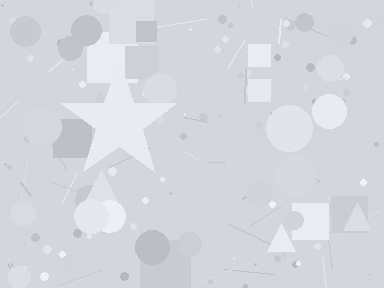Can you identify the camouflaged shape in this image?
The camouflaged shape is a star.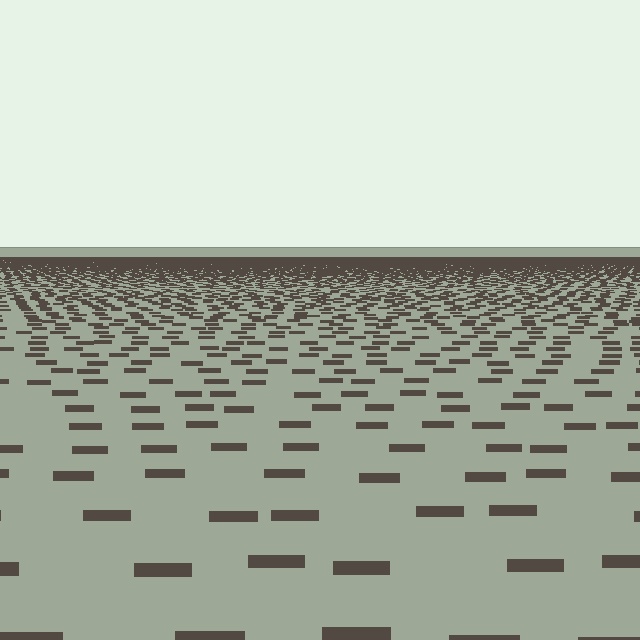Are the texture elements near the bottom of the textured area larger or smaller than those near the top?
Larger. Near the bottom, elements are closer to the viewer and appear at a bigger on-screen size.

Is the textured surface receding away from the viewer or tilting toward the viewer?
The surface is receding away from the viewer. Texture elements get smaller and denser toward the top.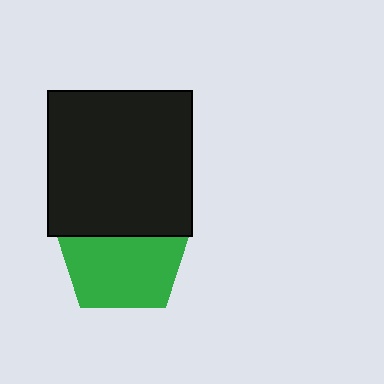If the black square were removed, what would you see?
You would see the complete green pentagon.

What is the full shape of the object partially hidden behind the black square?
The partially hidden object is a green pentagon.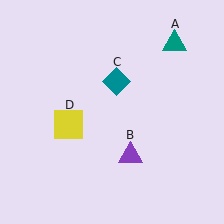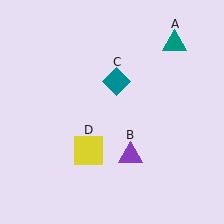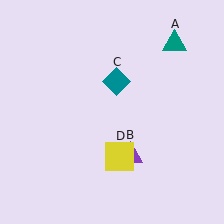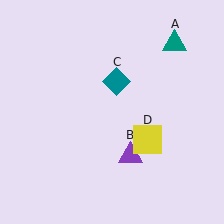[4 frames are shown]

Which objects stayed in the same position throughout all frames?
Teal triangle (object A) and purple triangle (object B) and teal diamond (object C) remained stationary.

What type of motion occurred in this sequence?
The yellow square (object D) rotated counterclockwise around the center of the scene.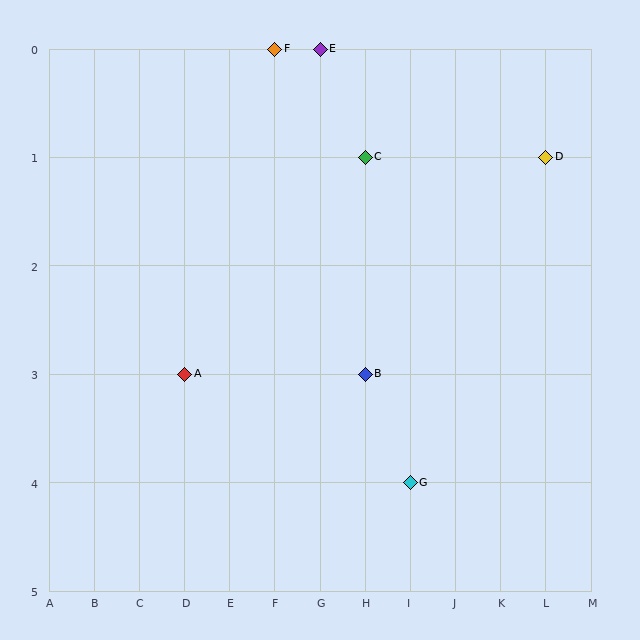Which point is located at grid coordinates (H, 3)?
Point B is at (H, 3).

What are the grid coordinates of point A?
Point A is at grid coordinates (D, 3).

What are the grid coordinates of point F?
Point F is at grid coordinates (F, 0).